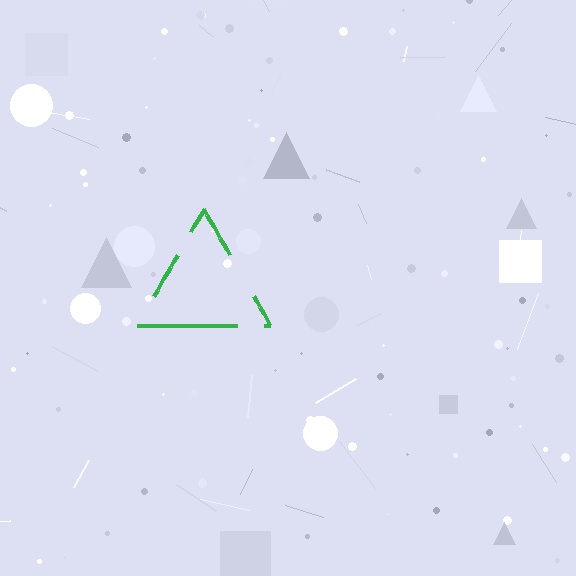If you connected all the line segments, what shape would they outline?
They would outline a triangle.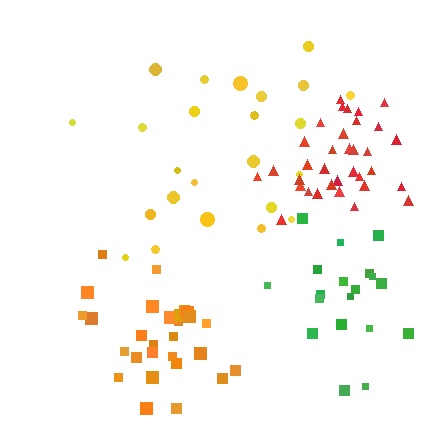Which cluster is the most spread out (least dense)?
Yellow.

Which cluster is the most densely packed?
Red.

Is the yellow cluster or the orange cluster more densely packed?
Orange.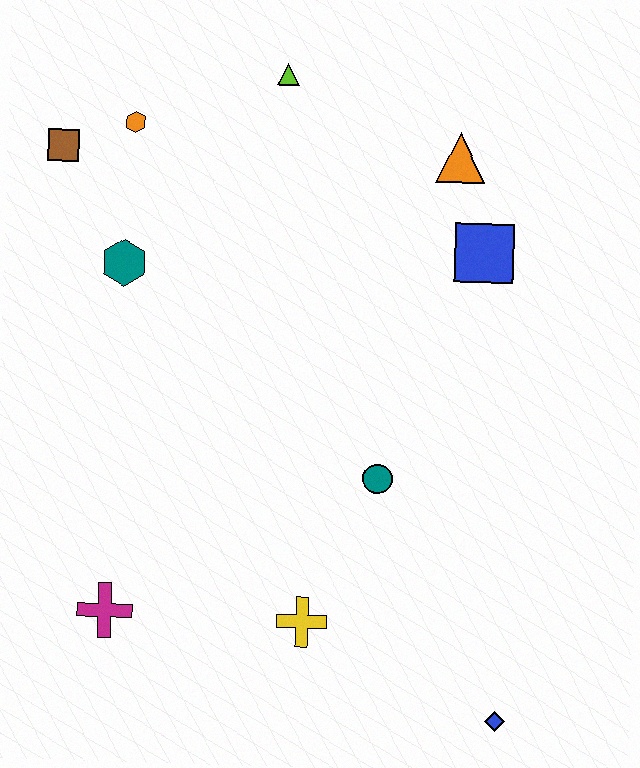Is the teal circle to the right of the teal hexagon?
Yes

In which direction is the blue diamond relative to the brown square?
The blue diamond is below the brown square.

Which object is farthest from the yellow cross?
The lime triangle is farthest from the yellow cross.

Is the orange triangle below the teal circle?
No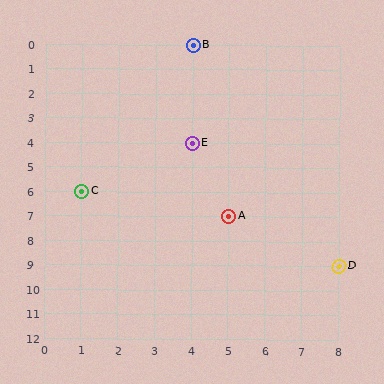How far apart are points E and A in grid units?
Points E and A are 1 column and 3 rows apart (about 3.2 grid units diagonally).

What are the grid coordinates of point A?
Point A is at grid coordinates (5, 7).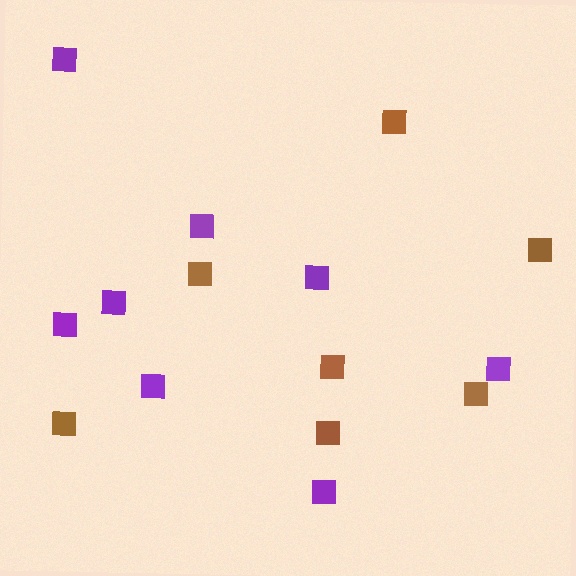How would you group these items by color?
There are 2 groups: one group of purple squares (8) and one group of brown squares (7).